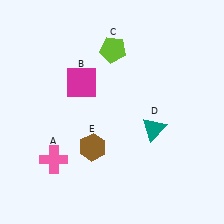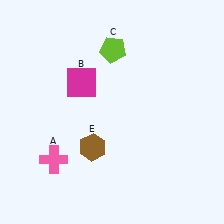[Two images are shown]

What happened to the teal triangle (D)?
The teal triangle (D) was removed in Image 2. It was in the bottom-right area of Image 1.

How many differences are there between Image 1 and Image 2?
There is 1 difference between the two images.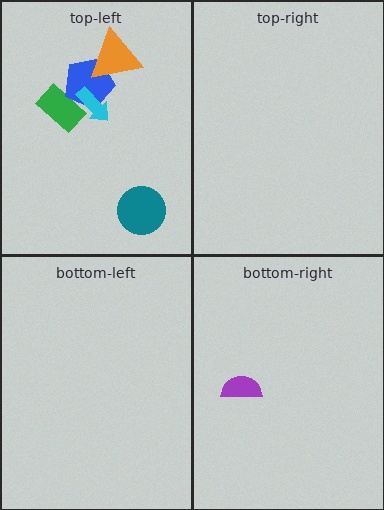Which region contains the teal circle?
The top-left region.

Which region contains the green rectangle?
The top-left region.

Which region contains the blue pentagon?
The top-left region.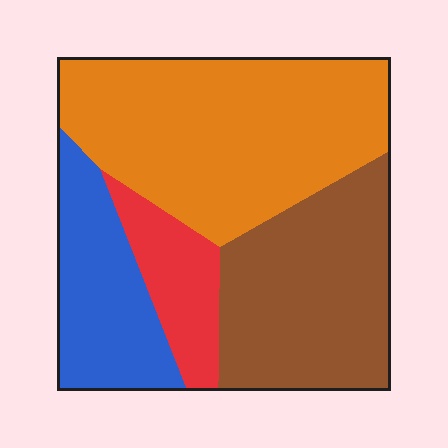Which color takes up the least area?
Red, at roughly 10%.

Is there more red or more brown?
Brown.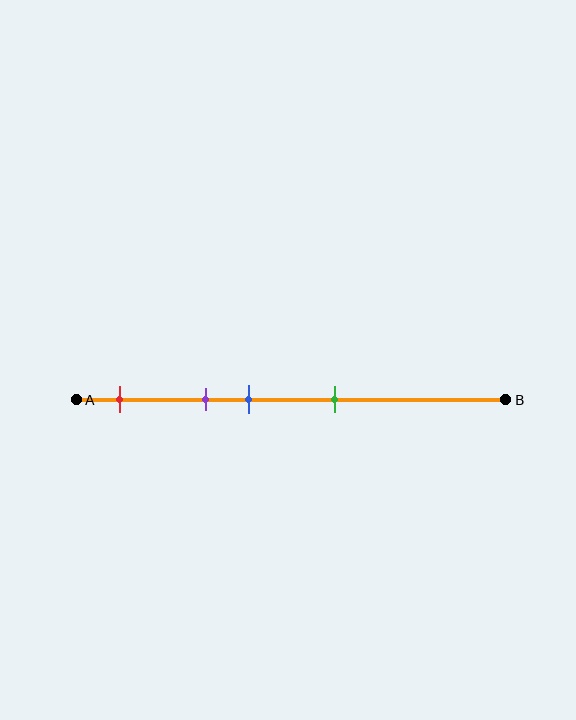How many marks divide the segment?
There are 4 marks dividing the segment.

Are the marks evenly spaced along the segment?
No, the marks are not evenly spaced.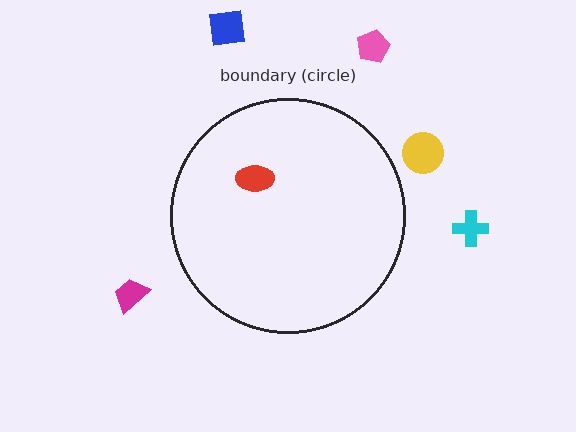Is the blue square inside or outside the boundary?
Outside.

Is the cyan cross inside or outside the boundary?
Outside.